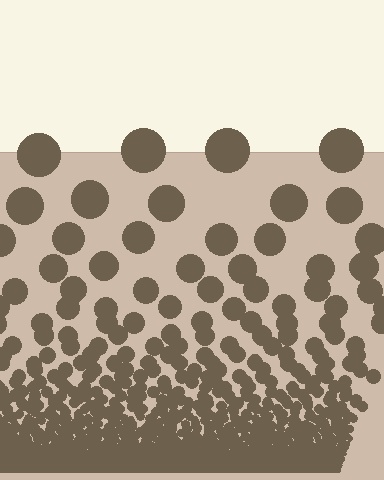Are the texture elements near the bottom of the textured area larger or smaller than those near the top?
Smaller. The gradient is inverted — elements near the bottom are smaller and denser.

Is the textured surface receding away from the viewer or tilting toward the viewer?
The surface appears to tilt toward the viewer. Texture elements get larger and sparser toward the top.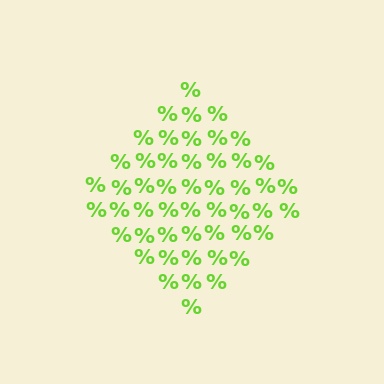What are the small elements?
The small elements are percent signs.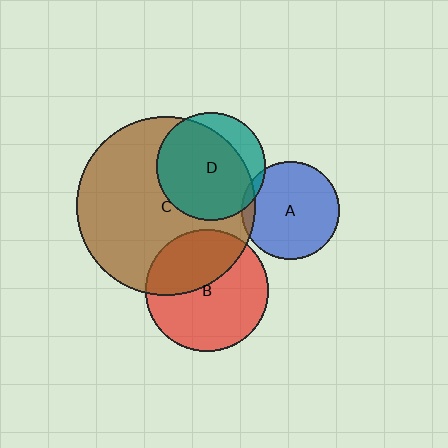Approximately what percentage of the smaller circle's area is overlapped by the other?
Approximately 5%.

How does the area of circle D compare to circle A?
Approximately 1.2 times.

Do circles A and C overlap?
Yes.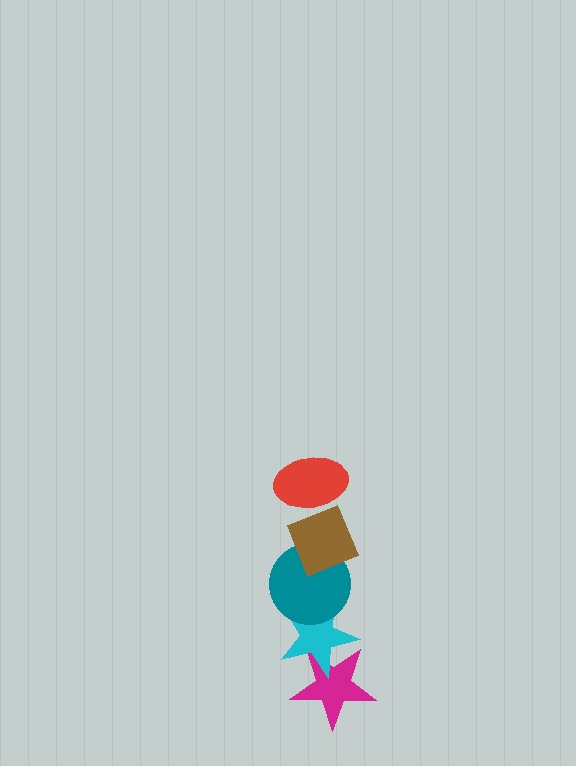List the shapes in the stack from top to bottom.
From top to bottom: the red ellipse, the brown diamond, the teal circle, the cyan star, the magenta star.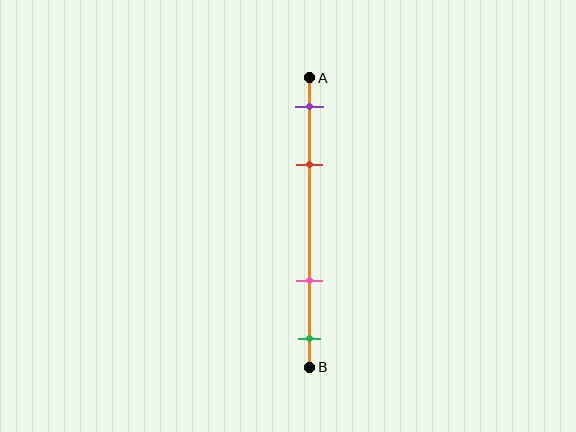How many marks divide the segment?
There are 4 marks dividing the segment.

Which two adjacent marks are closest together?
The purple and red marks are the closest adjacent pair.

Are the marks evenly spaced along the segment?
No, the marks are not evenly spaced.